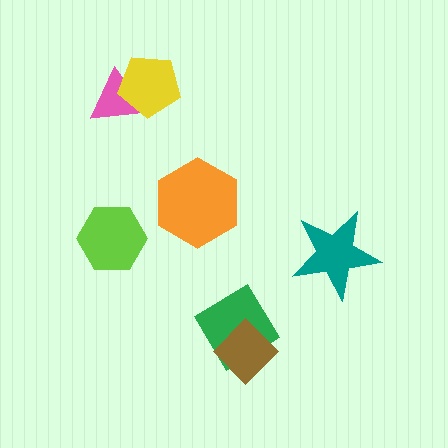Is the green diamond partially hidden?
Yes, it is partially covered by another shape.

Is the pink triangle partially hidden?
Yes, it is partially covered by another shape.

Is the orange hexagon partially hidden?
No, no other shape covers it.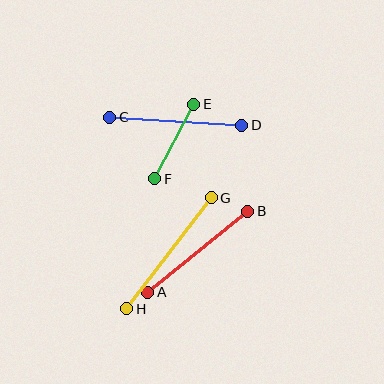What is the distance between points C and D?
The distance is approximately 132 pixels.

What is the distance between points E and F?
The distance is approximately 84 pixels.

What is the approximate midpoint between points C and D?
The midpoint is at approximately (176, 121) pixels.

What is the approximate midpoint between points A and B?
The midpoint is at approximately (198, 252) pixels.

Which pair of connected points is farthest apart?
Points G and H are farthest apart.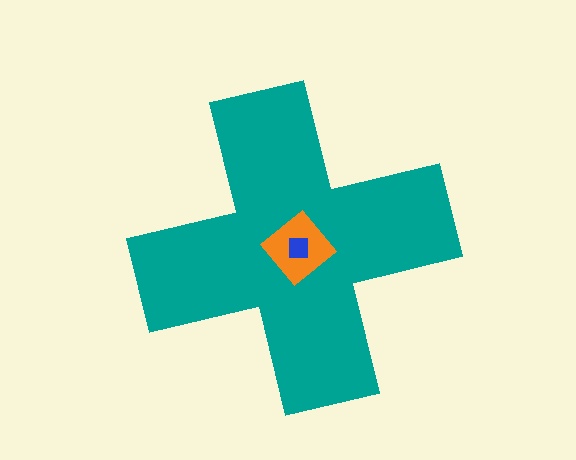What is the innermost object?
The blue square.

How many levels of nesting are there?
3.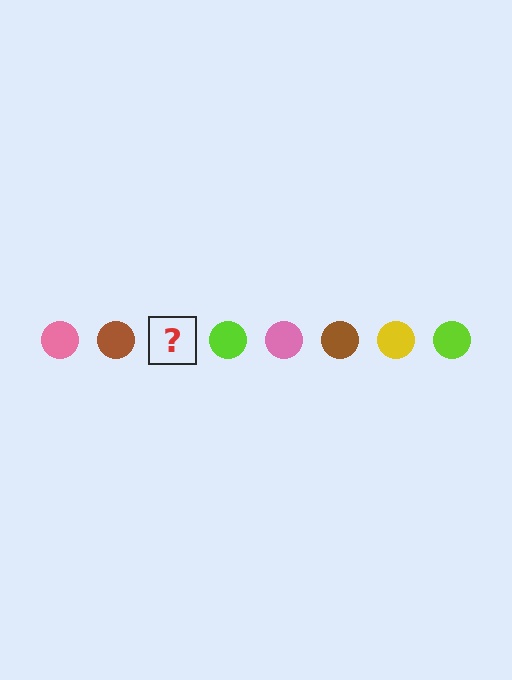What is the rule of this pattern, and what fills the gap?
The rule is that the pattern cycles through pink, brown, yellow, lime circles. The gap should be filled with a yellow circle.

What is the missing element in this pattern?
The missing element is a yellow circle.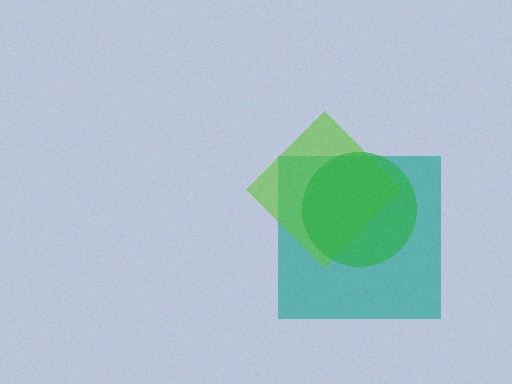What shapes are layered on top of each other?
The layered shapes are: a teal square, a lime diamond, a green circle.